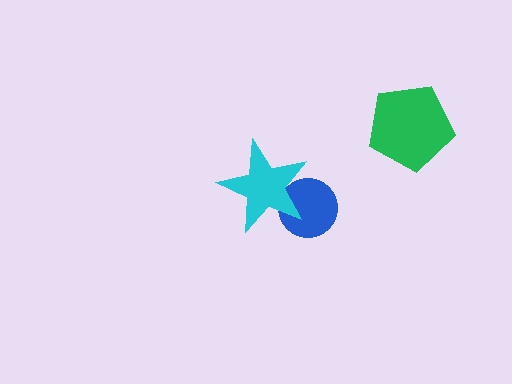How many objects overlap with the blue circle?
1 object overlaps with the blue circle.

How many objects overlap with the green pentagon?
0 objects overlap with the green pentagon.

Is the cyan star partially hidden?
No, no other shape covers it.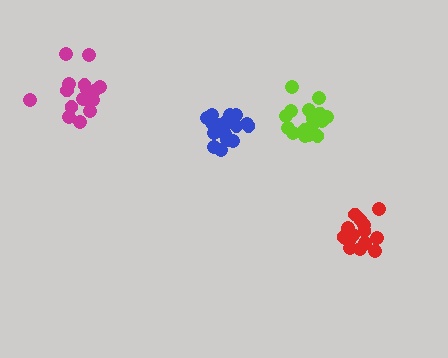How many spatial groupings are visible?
There are 4 spatial groupings.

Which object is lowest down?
The red cluster is bottommost.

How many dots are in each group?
Group 1: 18 dots, Group 2: 15 dots, Group 3: 16 dots, Group 4: 17 dots (66 total).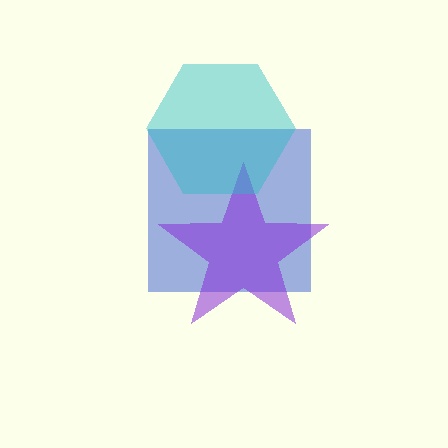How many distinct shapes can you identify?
There are 3 distinct shapes: a blue square, a purple star, a cyan hexagon.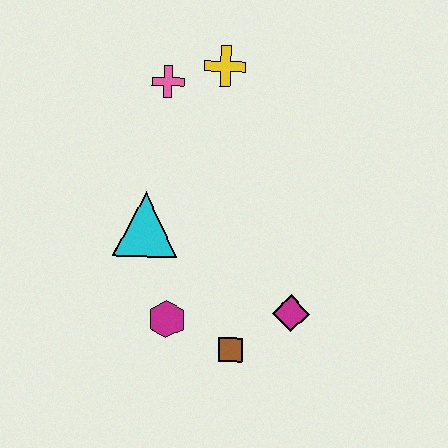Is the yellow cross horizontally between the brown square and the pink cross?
Yes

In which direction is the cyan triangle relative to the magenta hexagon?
The cyan triangle is above the magenta hexagon.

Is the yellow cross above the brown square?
Yes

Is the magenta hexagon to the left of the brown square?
Yes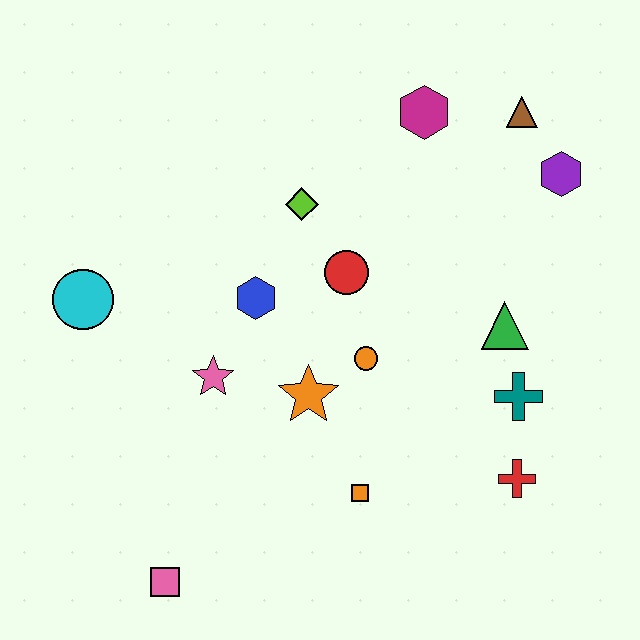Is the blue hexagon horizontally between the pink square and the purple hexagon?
Yes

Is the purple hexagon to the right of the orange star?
Yes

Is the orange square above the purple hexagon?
No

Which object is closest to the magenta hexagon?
The brown triangle is closest to the magenta hexagon.